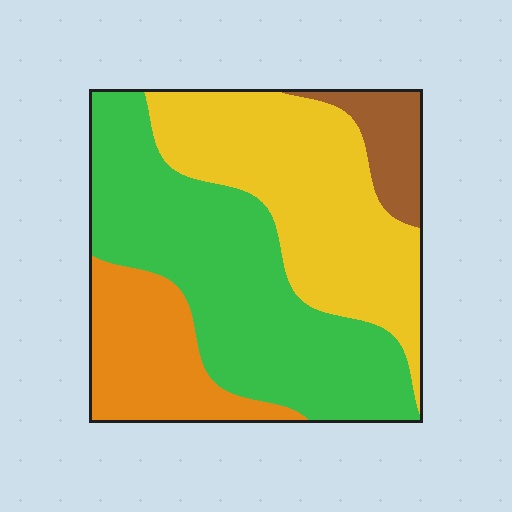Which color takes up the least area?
Brown, at roughly 10%.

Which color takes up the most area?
Green, at roughly 40%.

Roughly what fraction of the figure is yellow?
Yellow takes up about one third (1/3) of the figure.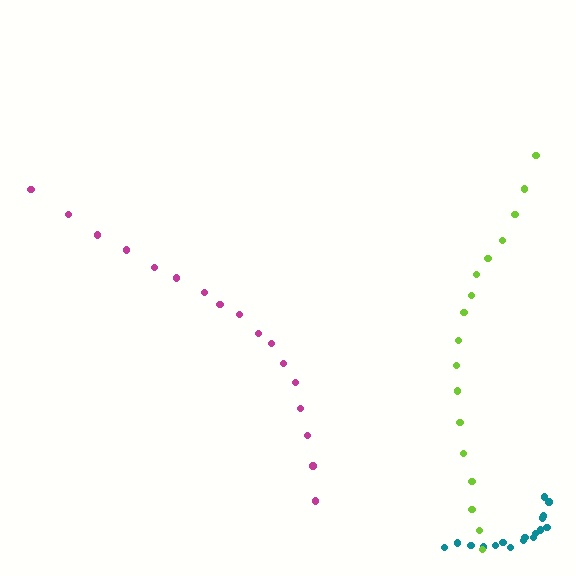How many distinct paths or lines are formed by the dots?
There are 3 distinct paths.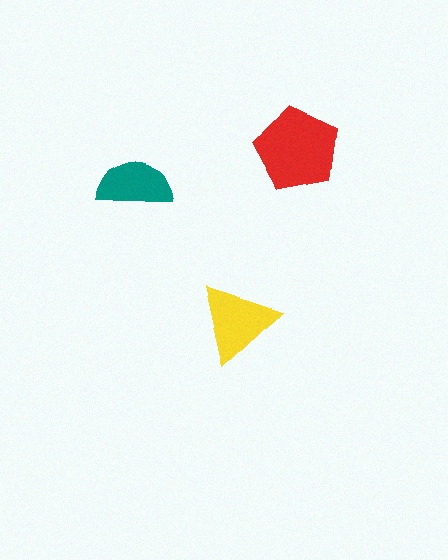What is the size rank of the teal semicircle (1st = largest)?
3rd.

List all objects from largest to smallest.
The red pentagon, the yellow triangle, the teal semicircle.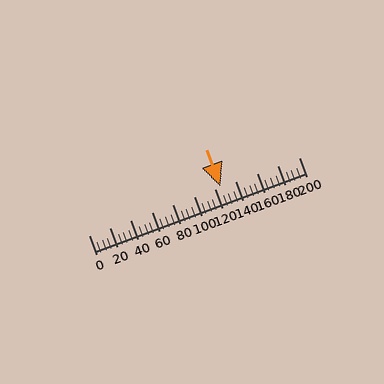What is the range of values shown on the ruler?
The ruler shows values from 0 to 200.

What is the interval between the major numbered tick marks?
The major tick marks are spaced 20 units apart.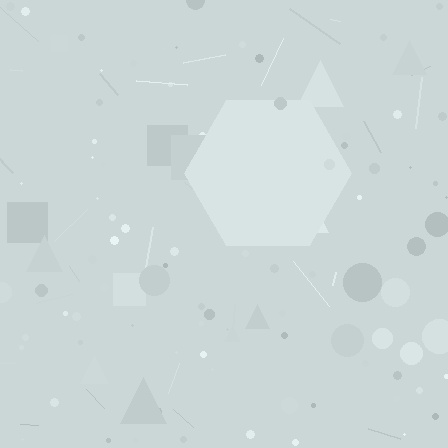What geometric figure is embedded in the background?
A hexagon is embedded in the background.